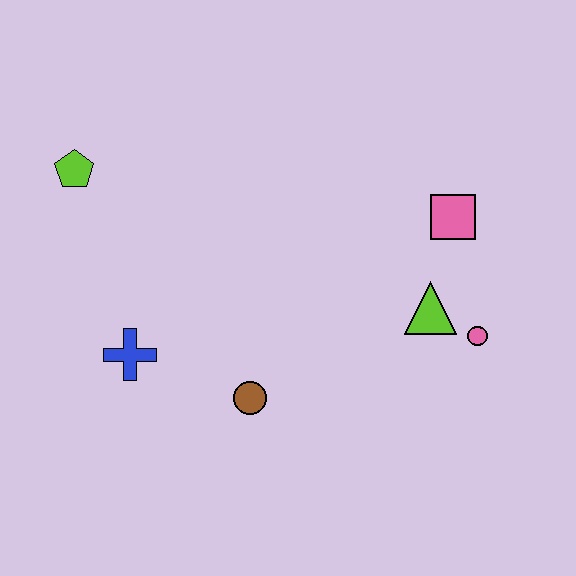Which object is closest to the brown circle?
The blue cross is closest to the brown circle.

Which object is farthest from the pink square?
The lime pentagon is farthest from the pink square.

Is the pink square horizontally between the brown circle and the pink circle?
Yes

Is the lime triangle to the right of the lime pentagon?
Yes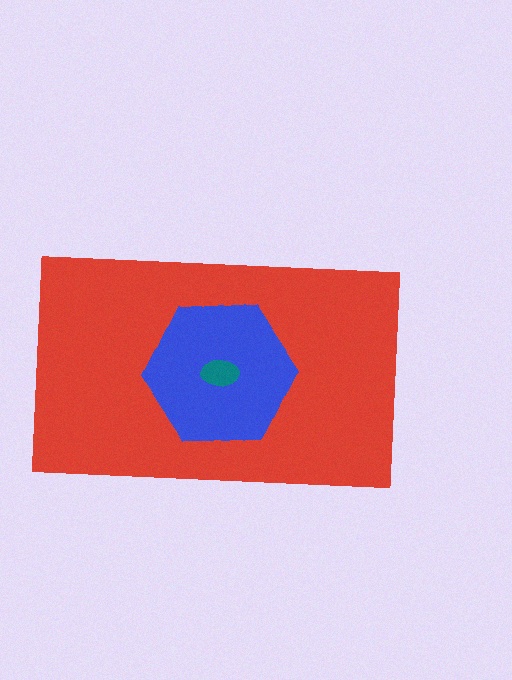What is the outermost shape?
The red rectangle.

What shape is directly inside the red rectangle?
The blue hexagon.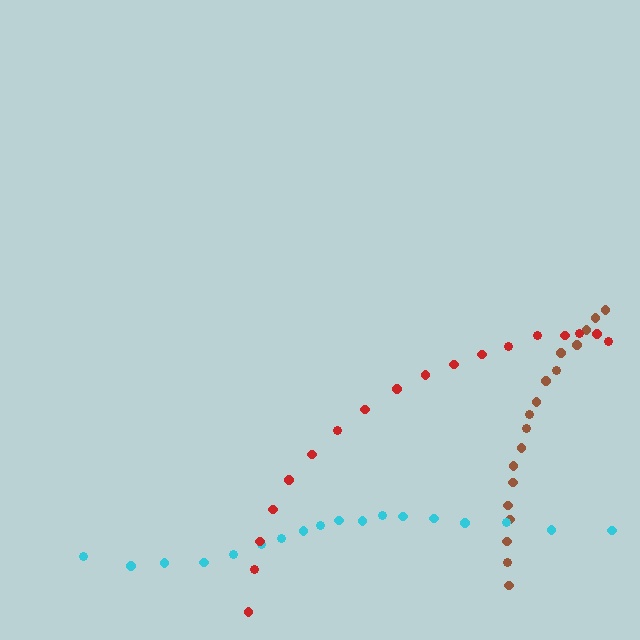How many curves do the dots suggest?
There are 3 distinct paths.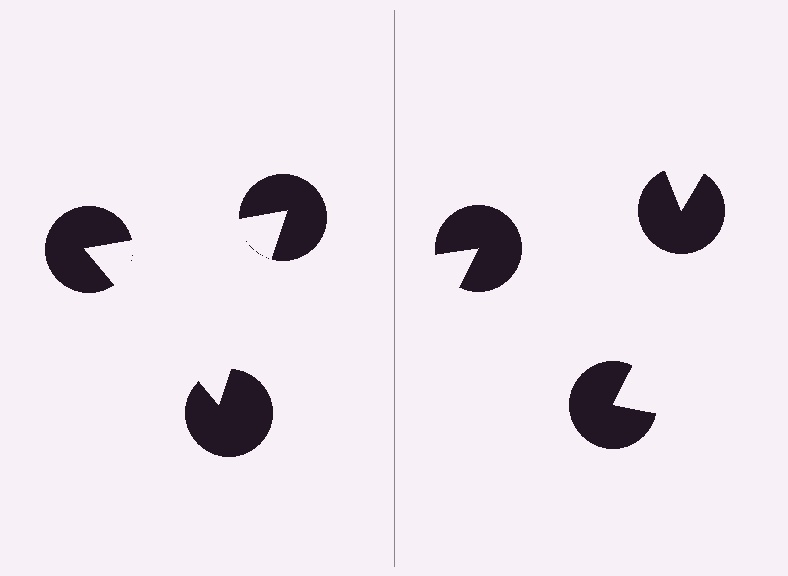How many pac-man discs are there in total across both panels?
6 — 3 on each side.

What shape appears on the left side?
An illusory triangle.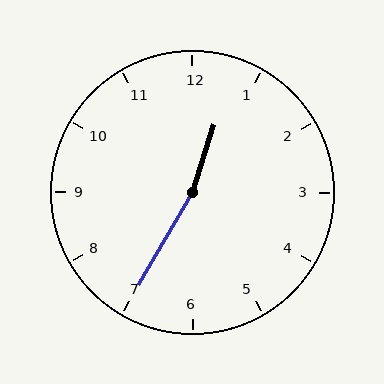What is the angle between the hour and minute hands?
Approximately 168 degrees.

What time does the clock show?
12:35.